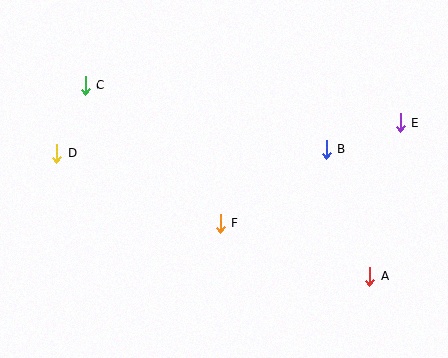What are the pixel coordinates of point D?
Point D is at (56, 153).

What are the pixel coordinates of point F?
Point F is at (220, 223).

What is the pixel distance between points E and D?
The distance between E and D is 345 pixels.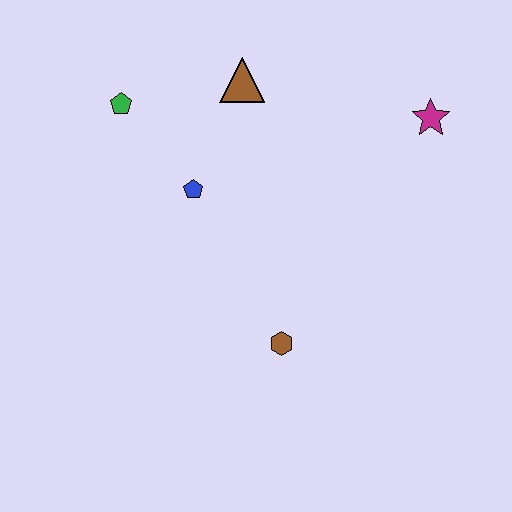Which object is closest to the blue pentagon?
The green pentagon is closest to the blue pentagon.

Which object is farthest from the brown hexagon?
The green pentagon is farthest from the brown hexagon.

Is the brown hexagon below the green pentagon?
Yes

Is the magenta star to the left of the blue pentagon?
No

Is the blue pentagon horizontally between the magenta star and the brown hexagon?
No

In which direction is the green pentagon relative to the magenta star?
The green pentagon is to the left of the magenta star.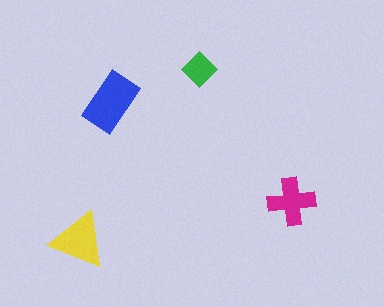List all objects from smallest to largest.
The green diamond, the magenta cross, the yellow triangle, the blue rectangle.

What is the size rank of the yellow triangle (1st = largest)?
2nd.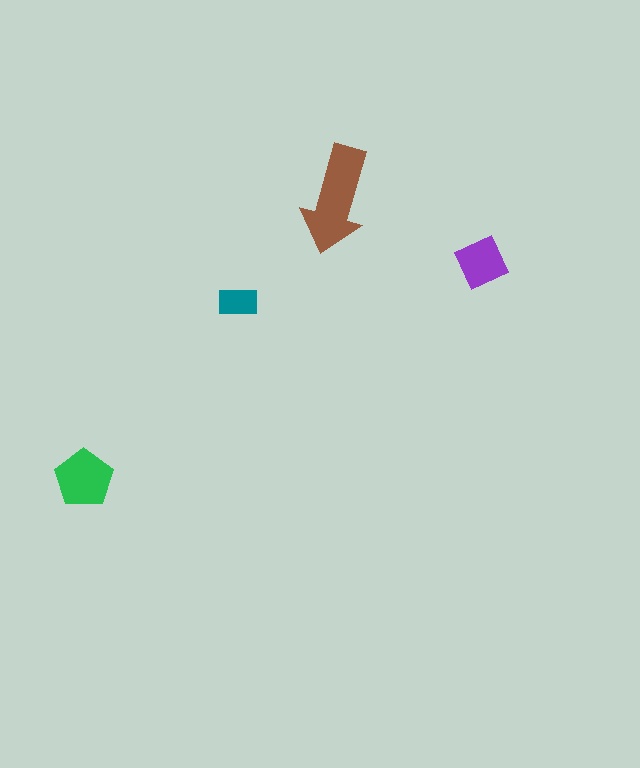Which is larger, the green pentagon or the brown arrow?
The brown arrow.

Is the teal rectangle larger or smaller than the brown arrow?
Smaller.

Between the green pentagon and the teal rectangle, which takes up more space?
The green pentagon.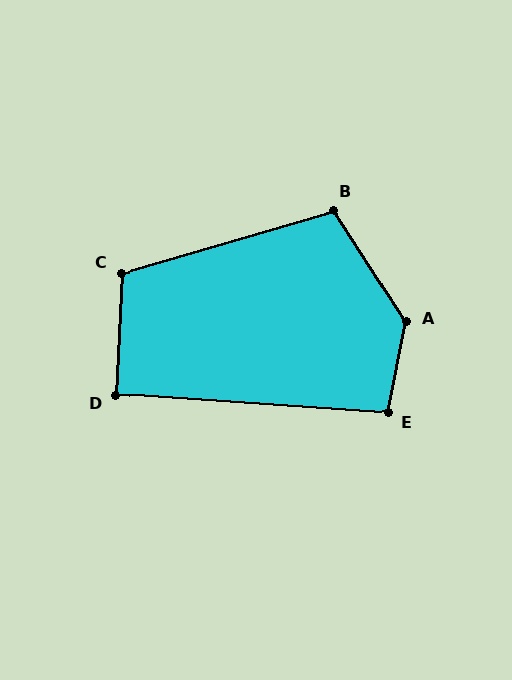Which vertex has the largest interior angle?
A, at approximately 136 degrees.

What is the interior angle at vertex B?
Approximately 107 degrees (obtuse).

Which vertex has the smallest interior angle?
D, at approximately 91 degrees.